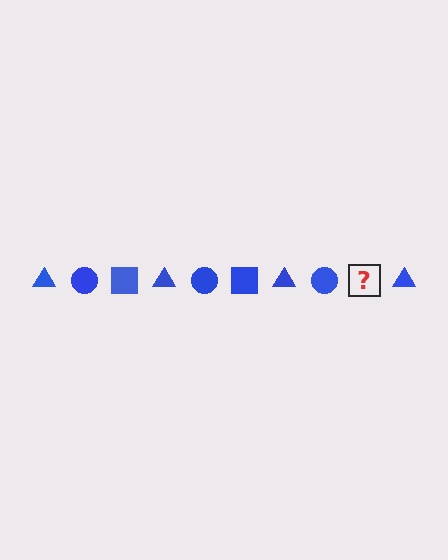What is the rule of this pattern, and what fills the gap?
The rule is that the pattern cycles through triangle, circle, square shapes in blue. The gap should be filled with a blue square.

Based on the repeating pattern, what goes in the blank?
The blank should be a blue square.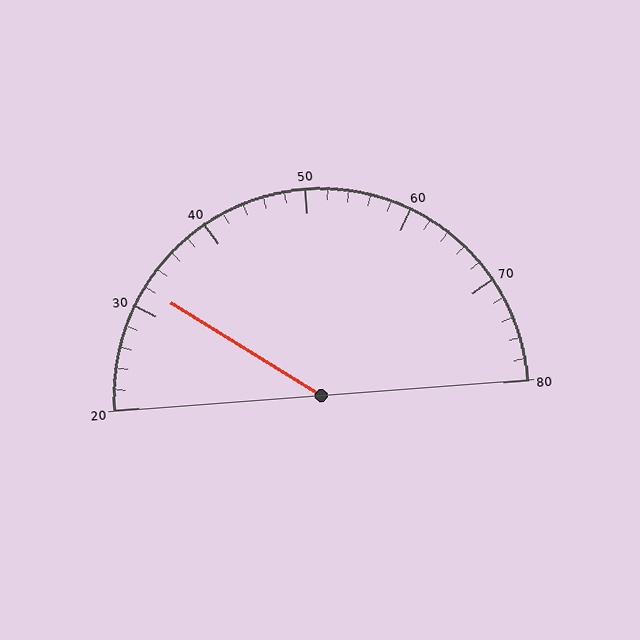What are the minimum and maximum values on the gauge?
The gauge ranges from 20 to 80.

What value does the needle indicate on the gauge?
The needle indicates approximately 32.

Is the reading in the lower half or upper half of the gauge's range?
The reading is in the lower half of the range (20 to 80).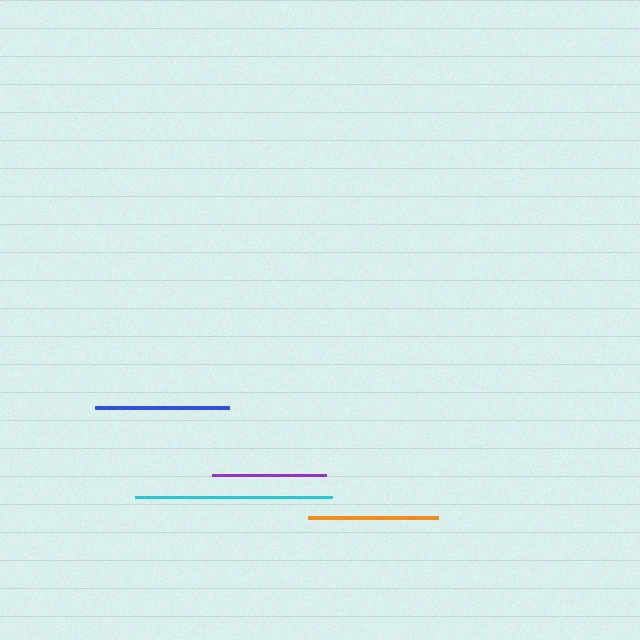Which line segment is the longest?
The cyan line is the longest at approximately 196 pixels.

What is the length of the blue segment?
The blue segment is approximately 134 pixels long.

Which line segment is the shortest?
The purple line is the shortest at approximately 114 pixels.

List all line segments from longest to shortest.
From longest to shortest: cyan, blue, orange, purple.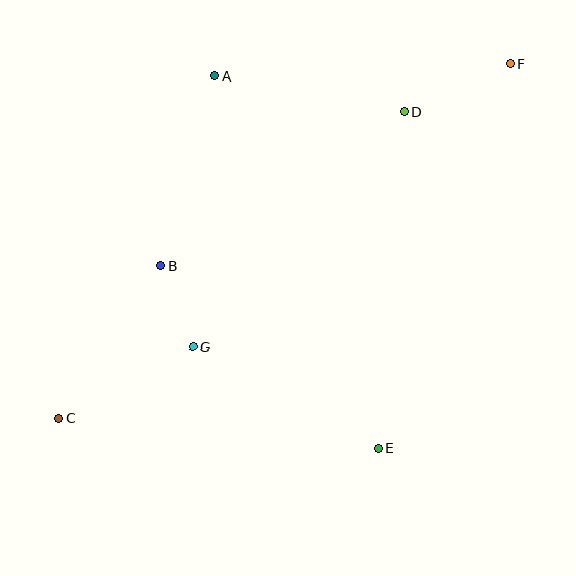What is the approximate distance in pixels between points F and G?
The distance between F and G is approximately 425 pixels.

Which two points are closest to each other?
Points B and G are closest to each other.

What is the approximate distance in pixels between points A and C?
The distance between A and C is approximately 376 pixels.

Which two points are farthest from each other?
Points C and F are farthest from each other.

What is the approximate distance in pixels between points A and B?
The distance between A and B is approximately 197 pixels.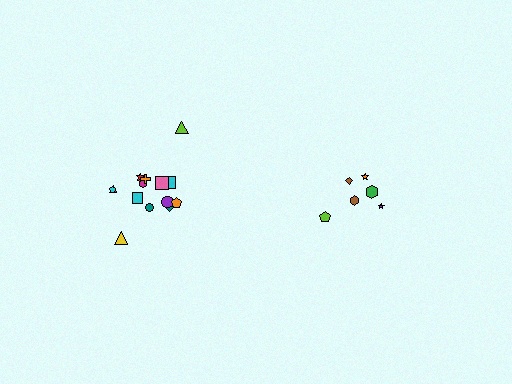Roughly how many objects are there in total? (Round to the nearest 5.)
Roughly 20 objects in total.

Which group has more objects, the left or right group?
The left group.